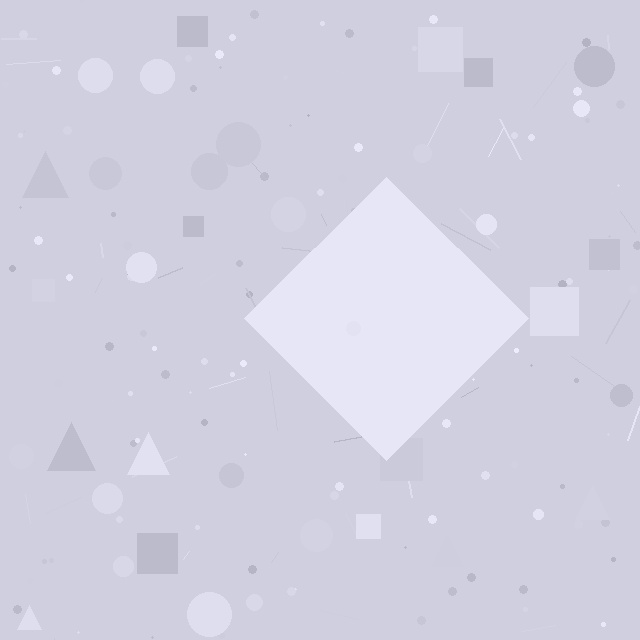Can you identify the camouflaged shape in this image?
The camouflaged shape is a diamond.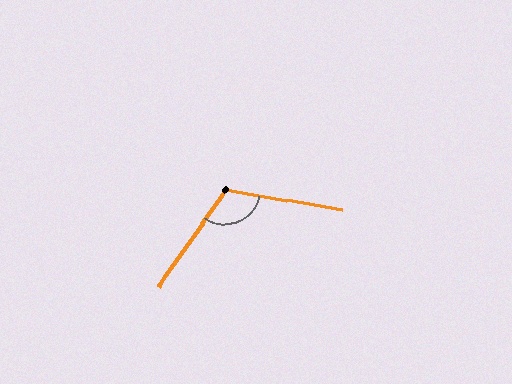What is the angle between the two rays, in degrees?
Approximately 116 degrees.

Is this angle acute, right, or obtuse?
It is obtuse.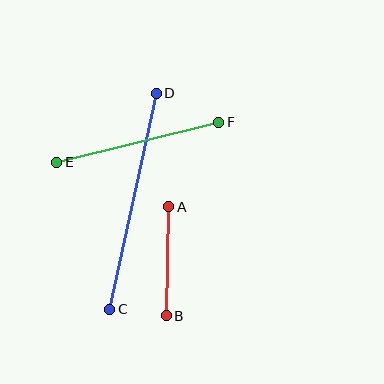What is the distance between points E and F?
The distance is approximately 167 pixels.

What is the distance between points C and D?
The distance is approximately 221 pixels.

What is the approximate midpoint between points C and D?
The midpoint is at approximately (133, 201) pixels.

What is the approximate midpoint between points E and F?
The midpoint is at approximately (138, 142) pixels.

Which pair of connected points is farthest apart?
Points C and D are farthest apart.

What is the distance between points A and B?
The distance is approximately 109 pixels.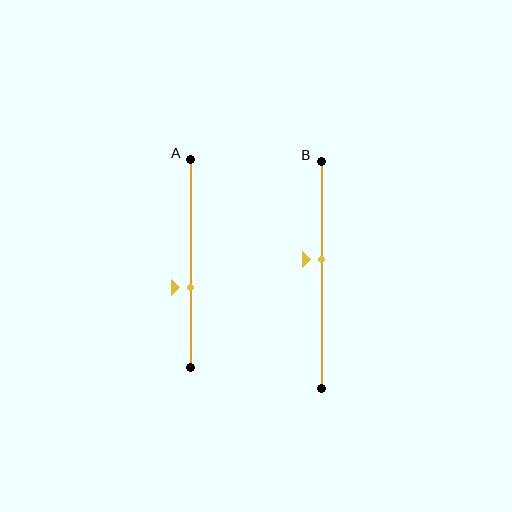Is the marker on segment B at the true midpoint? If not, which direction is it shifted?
No, the marker on segment B is shifted upward by about 7% of the segment length.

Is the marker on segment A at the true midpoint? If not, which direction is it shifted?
No, the marker on segment A is shifted downward by about 12% of the segment length.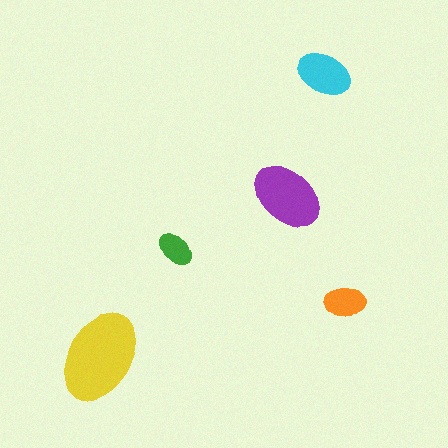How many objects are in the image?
There are 5 objects in the image.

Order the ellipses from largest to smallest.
the yellow one, the purple one, the cyan one, the orange one, the green one.